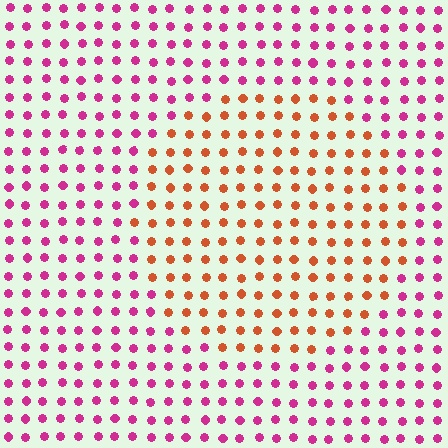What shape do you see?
I see a circle.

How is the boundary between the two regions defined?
The boundary is defined purely by a slight shift in hue (about 53 degrees). Spacing, size, and orientation are identical on both sides.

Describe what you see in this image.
The image is filled with small magenta elements in a uniform arrangement. A circle-shaped region is visible where the elements are tinted to a slightly different hue, forming a subtle color boundary.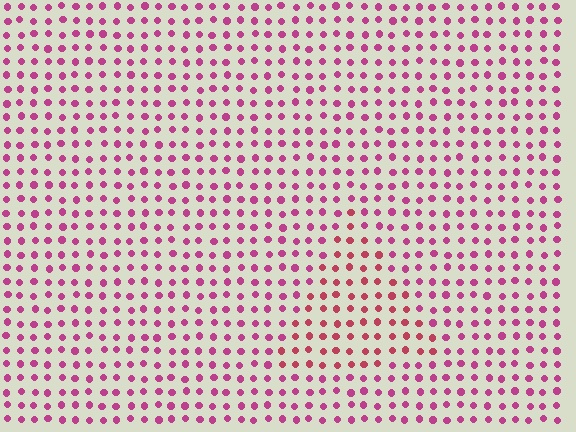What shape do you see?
I see a triangle.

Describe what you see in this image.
The image is filled with small magenta elements in a uniform arrangement. A triangle-shaped region is visible where the elements are tinted to a slightly different hue, forming a subtle color boundary.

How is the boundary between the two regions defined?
The boundary is defined purely by a slight shift in hue (about 24 degrees). Spacing, size, and orientation are identical on both sides.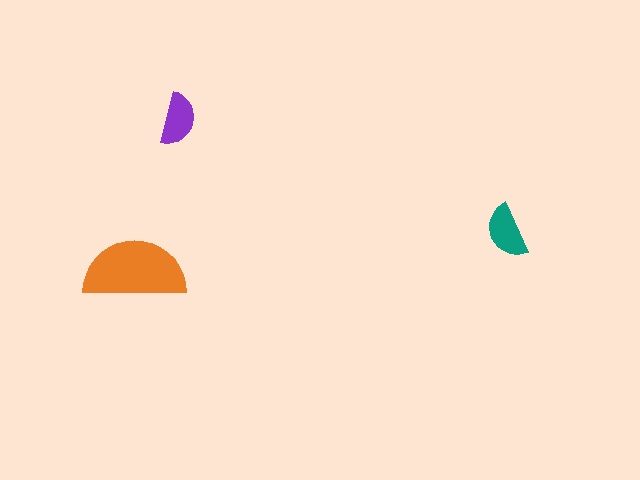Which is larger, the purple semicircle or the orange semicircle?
The orange one.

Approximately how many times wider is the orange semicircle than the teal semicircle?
About 2 times wider.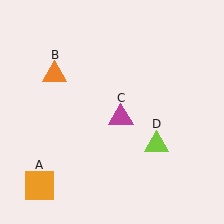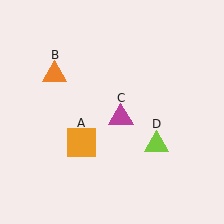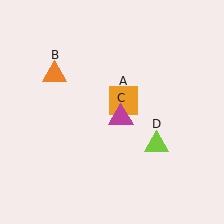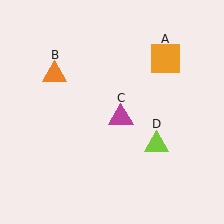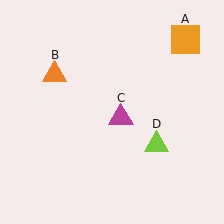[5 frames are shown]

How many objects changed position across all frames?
1 object changed position: orange square (object A).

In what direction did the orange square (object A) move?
The orange square (object A) moved up and to the right.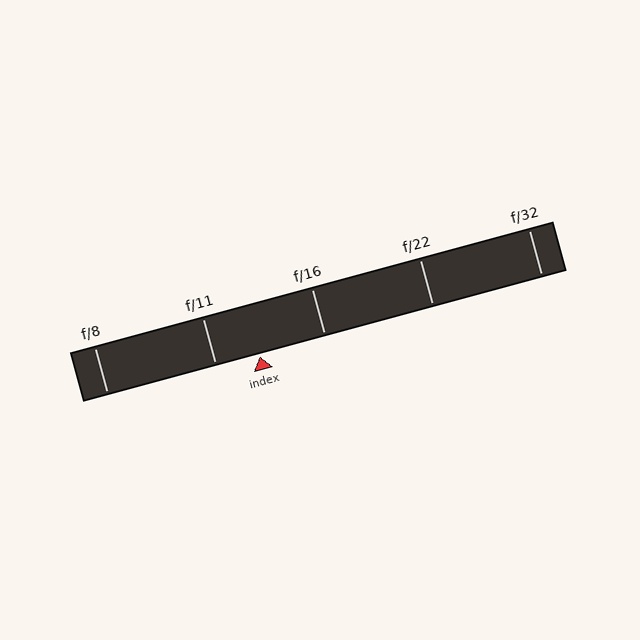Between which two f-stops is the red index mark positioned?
The index mark is between f/11 and f/16.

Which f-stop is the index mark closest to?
The index mark is closest to f/11.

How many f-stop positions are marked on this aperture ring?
There are 5 f-stop positions marked.